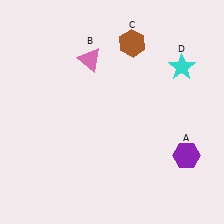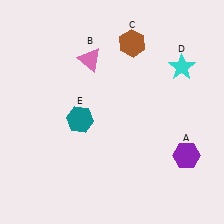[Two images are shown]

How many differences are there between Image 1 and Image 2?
There is 1 difference between the two images.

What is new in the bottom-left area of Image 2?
A teal hexagon (E) was added in the bottom-left area of Image 2.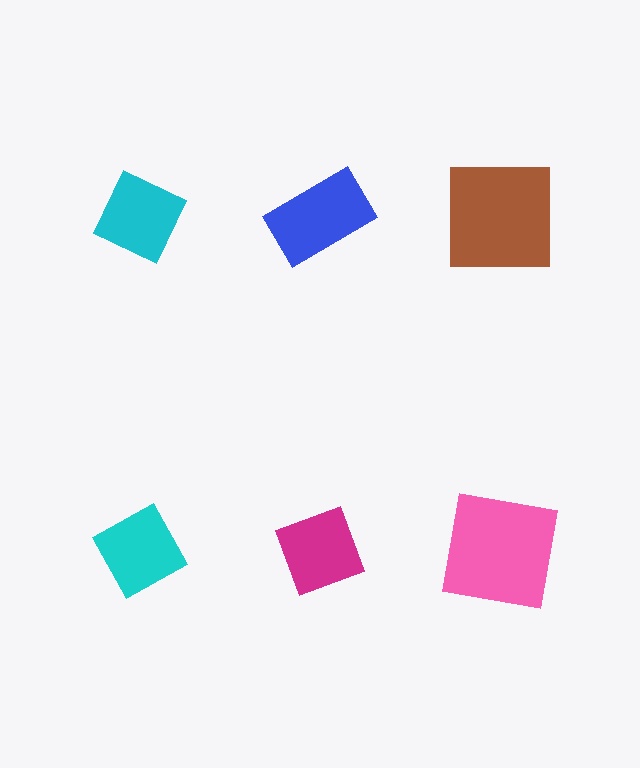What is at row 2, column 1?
A cyan diamond.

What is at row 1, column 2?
A blue rectangle.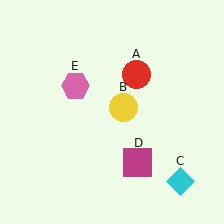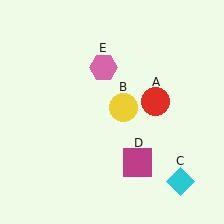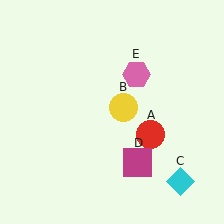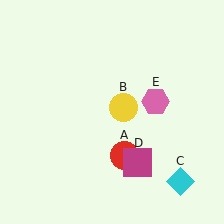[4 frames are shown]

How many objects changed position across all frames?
2 objects changed position: red circle (object A), pink hexagon (object E).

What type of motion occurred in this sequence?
The red circle (object A), pink hexagon (object E) rotated clockwise around the center of the scene.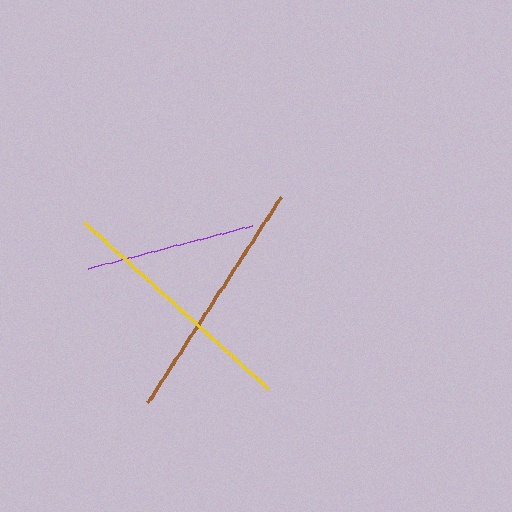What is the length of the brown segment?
The brown segment is approximately 244 pixels long.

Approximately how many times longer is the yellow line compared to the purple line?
The yellow line is approximately 1.5 times the length of the purple line.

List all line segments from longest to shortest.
From longest to shortest: yellow, brown, purple.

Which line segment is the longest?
The yellow line is the longest at approximately 248 pixels.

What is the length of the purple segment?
The purple segment is approximately 170 pixels long.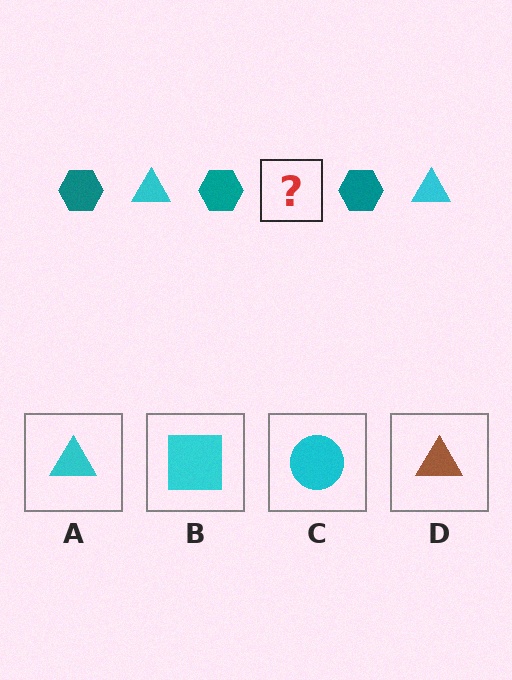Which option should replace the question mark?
Option A.